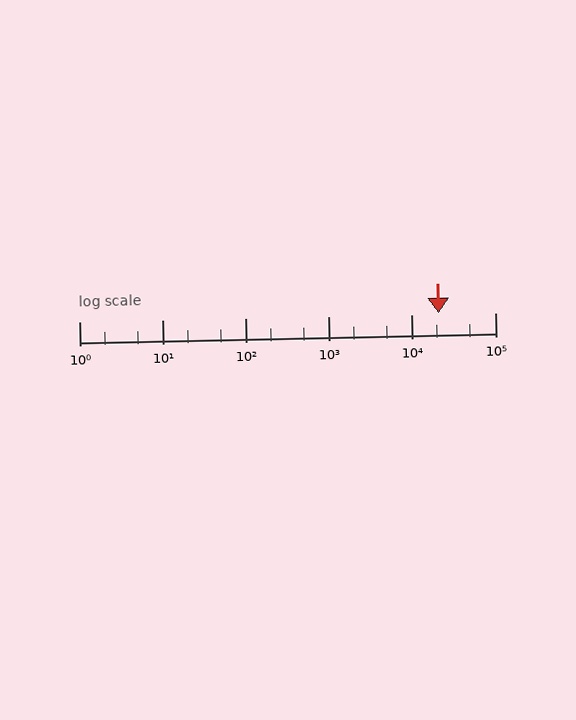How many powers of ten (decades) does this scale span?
The scale spans 5 decades, from 1 to 100000.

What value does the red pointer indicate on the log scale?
The pointer indicates approximately 21000.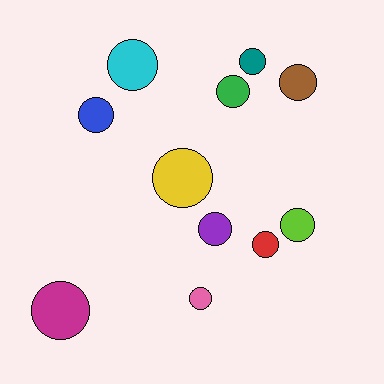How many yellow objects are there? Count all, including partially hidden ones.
There is 1 yellow object.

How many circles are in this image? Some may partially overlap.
There are 11 circles.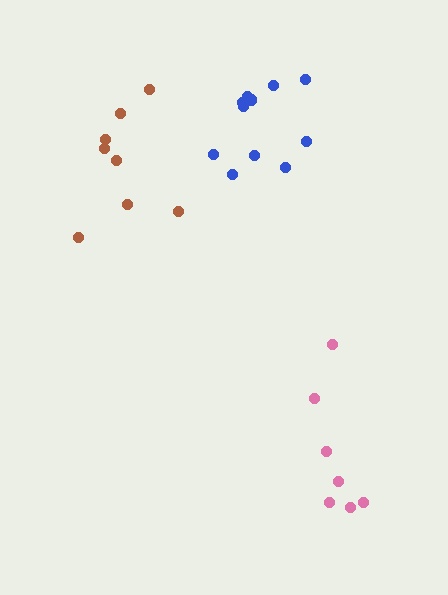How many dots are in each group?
Group 1: 12 dots, Group 2: 8 dots, Group 3: 7 dots (27 total).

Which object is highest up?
The blue cluster is topmost.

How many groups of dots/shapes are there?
There are 3 groups.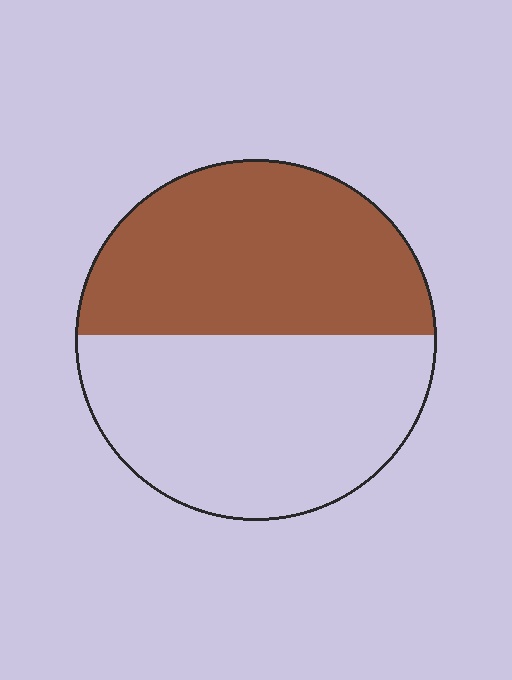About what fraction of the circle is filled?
About one half (1/2).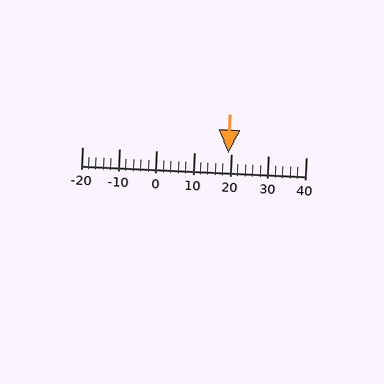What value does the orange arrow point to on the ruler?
The orange arrow points to approximately 19.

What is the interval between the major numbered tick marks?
The major tick marks are spaced 10 units apart.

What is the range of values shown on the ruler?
The ruler shows values from -20 to 40.